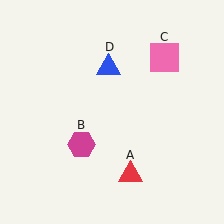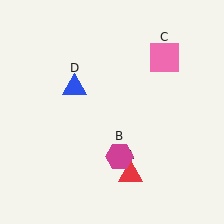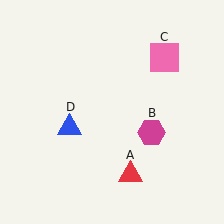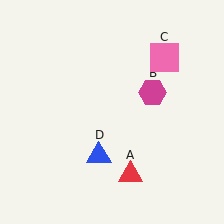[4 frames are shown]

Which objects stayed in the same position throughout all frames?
Red triangle (object A) and pink square (object C) remained stationary.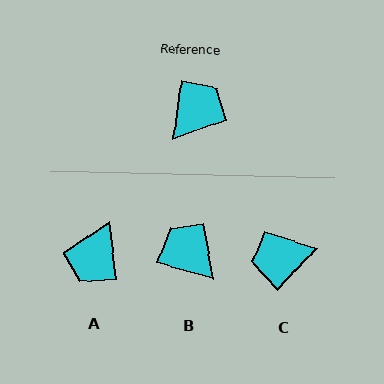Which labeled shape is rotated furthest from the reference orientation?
A, about 166 degrees away.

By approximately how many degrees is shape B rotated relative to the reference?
Approximately 81 degrees counter-clockwise.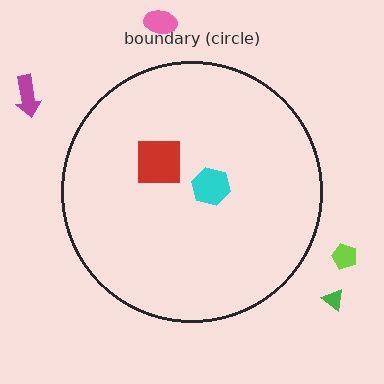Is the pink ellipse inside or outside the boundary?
Outside.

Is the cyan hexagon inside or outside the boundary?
Inside.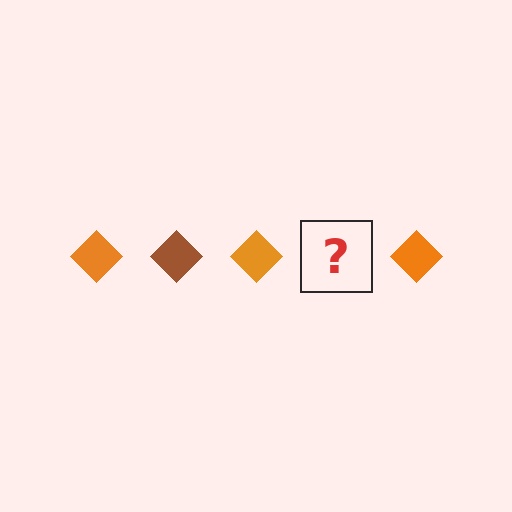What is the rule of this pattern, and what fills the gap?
The rule is that the pattern cycles through orange, brown diamonds. The gap should be filled with a brown diamond.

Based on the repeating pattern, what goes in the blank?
The blank should be a brown diamond.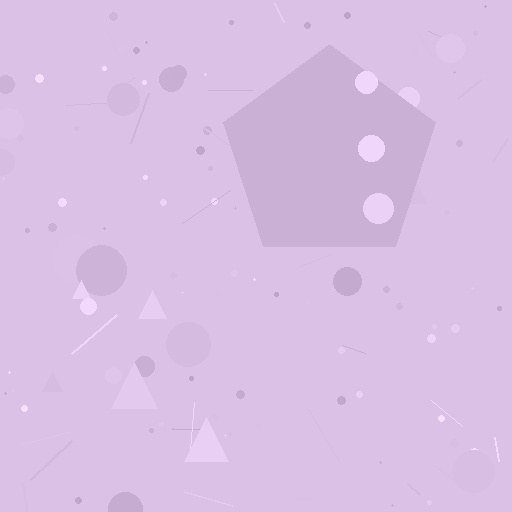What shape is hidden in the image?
A pentagon is hidden in the image.